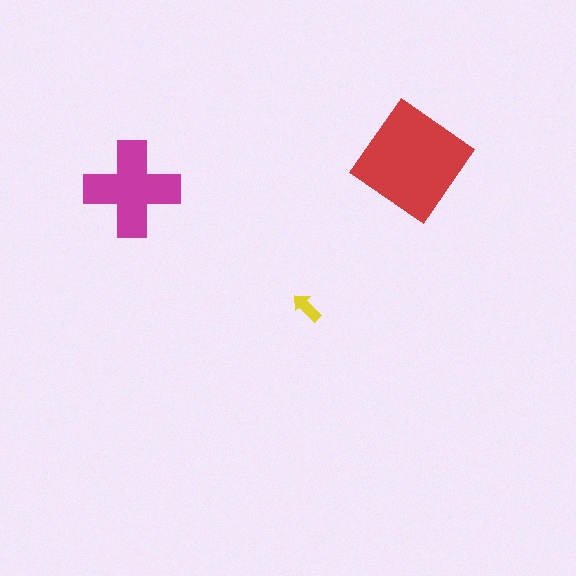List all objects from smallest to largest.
The yellow arrow, the magenta cross, the red diamond.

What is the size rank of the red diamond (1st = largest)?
1st.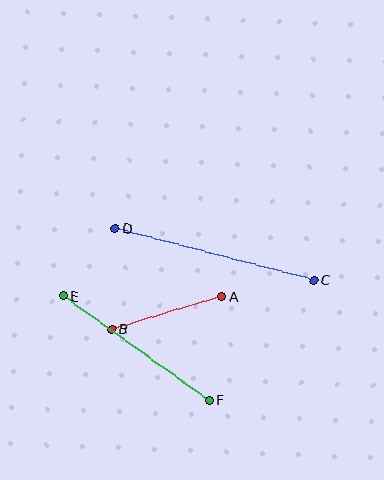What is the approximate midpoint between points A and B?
The midpoint is at approximately (167, 313) pixels.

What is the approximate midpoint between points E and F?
The midpoint is at approximately (136, 348) pixels.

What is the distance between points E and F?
The distance is approximately 180 pixels.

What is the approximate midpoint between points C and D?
The midpoint is at approximately (215, 254) pixels.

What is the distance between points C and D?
The distance is approximately 205 pixels.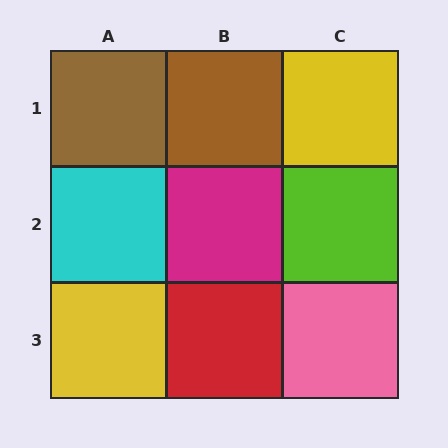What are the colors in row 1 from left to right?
Brown, brown, yellow.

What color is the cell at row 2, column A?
Cyan.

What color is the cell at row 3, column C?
Pink.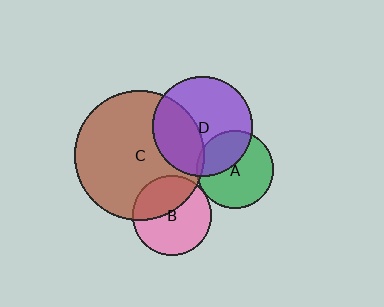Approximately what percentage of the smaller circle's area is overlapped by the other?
Approximately 35%.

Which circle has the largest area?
Circle C (brown).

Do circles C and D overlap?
Yes.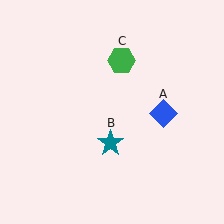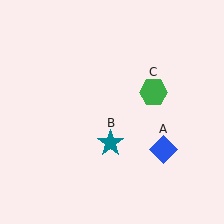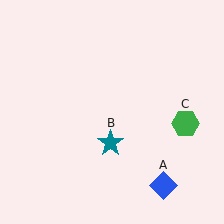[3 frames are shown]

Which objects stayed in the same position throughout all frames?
Teal star (object B) remained stationary.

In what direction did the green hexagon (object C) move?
The green hexagon (object C) moved down and to the right.